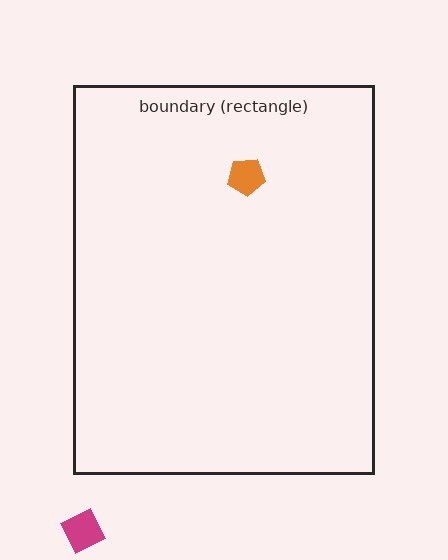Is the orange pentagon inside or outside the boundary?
Inside.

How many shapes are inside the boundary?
1 inside, 1 outside.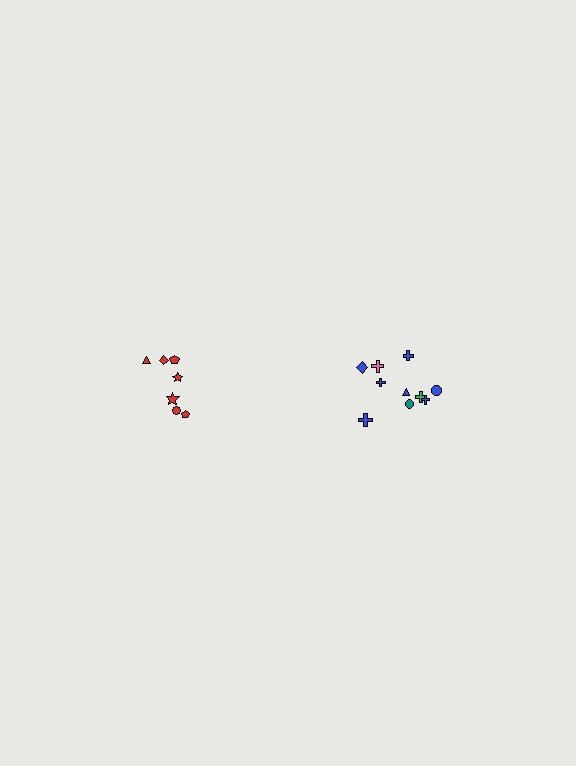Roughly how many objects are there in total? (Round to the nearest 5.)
Roughly 15 objects in total.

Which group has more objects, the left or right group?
The right group.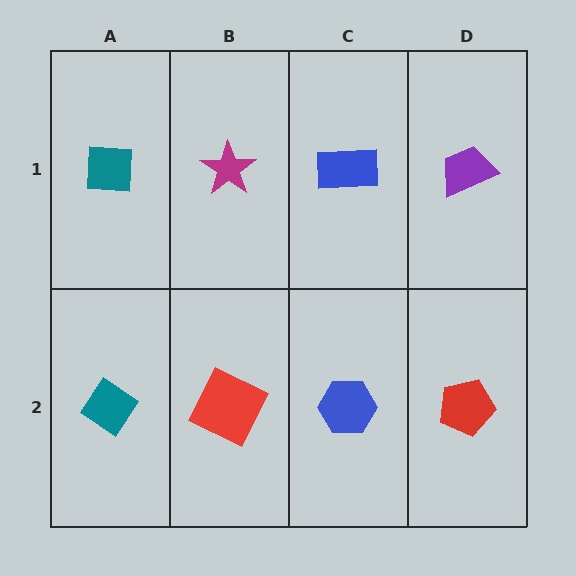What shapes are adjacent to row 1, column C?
A blue hexagon (row 2, column C), a magenta star (row 1, column B), a purple trapezoid (row 1, column D).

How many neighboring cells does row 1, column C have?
3.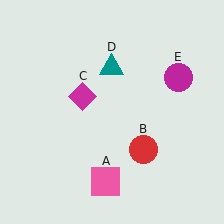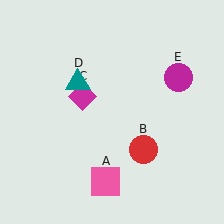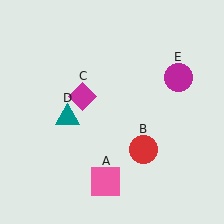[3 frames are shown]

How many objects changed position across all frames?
1 object changed position: teal triangle (object D).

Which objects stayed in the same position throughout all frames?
Pink square (object A) and red circle (object B) and magenta diamond (object C) and magenta circle (object E) remained stationary.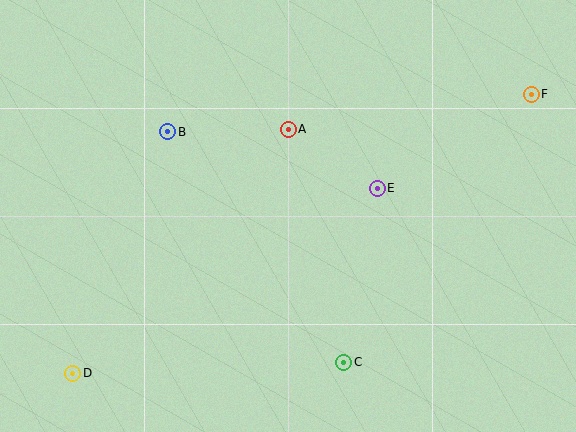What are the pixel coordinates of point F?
Point F is at (531, 94).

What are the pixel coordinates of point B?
Point B is at (168, 132).